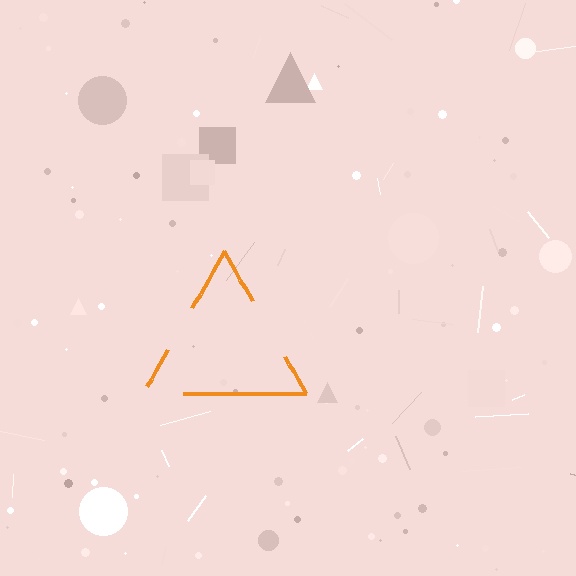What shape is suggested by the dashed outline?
The dashed outline suggests a triangle.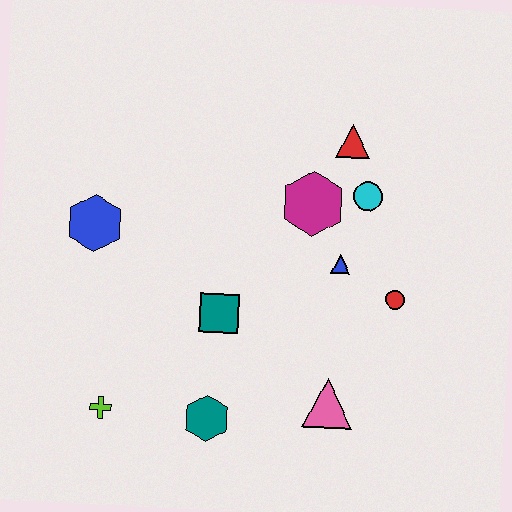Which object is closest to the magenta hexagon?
The cyan circle is closest to the magenta hexagon.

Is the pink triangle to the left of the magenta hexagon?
No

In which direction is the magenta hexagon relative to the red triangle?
The magenta hexagon is below the red triangle.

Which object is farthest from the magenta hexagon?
The lime cross is farthest from the magenta hexagon.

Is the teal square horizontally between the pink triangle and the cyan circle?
No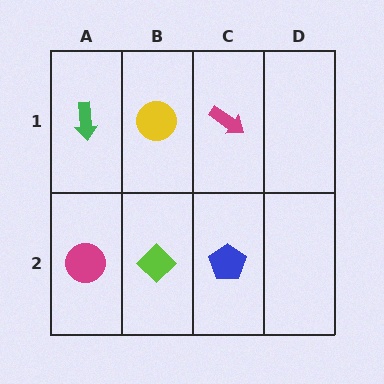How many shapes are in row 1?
3 shapes.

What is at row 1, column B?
A yellow circle.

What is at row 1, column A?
A green arrow.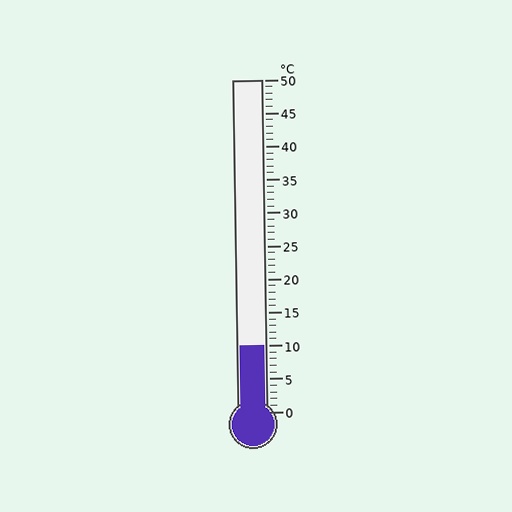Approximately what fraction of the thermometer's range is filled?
The thermometer is filled to approximately 20% of its range.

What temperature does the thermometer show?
The thermometer shows approximately 10°C.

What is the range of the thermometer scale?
The thermometer scale ranges from 0°C to 50°C.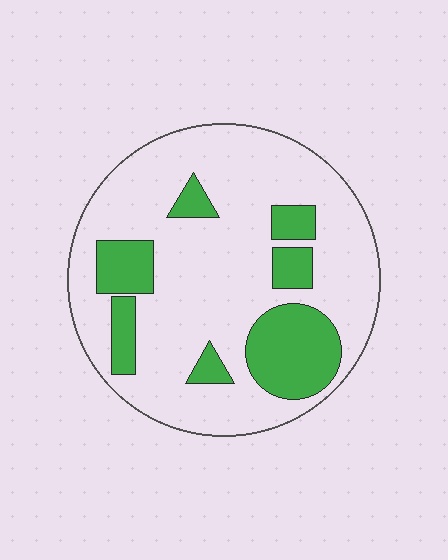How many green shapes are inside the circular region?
7.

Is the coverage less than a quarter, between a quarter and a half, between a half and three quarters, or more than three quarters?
Less than a quarter.